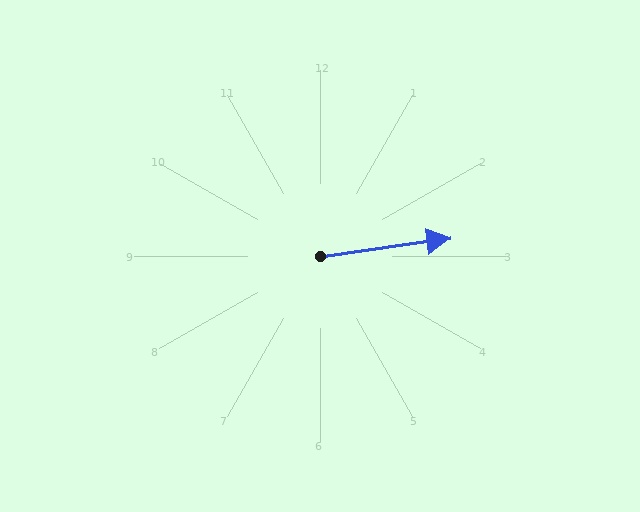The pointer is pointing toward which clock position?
Roughly 3 o'clock.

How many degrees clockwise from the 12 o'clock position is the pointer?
Approximately 82 degrees.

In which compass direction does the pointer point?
East.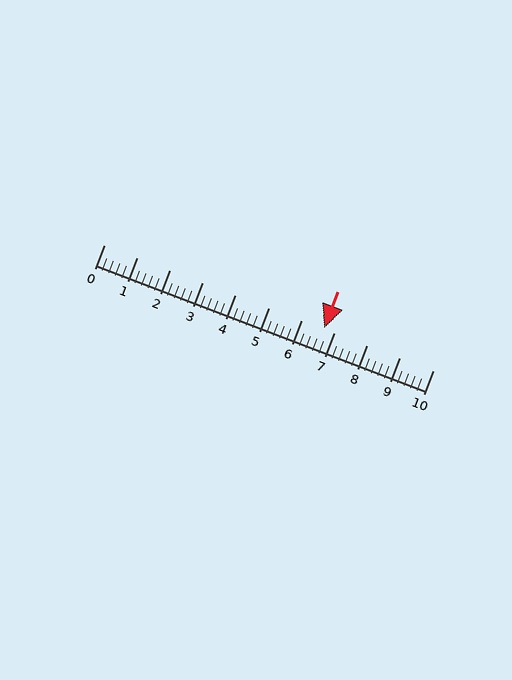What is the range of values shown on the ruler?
The ruler shows values from 0 to 10.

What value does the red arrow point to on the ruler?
The red arrow points to approximately 6.7.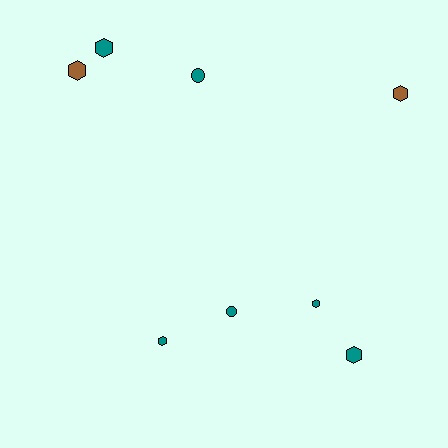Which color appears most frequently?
Teal, with 6 objects.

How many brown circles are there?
There are no brown circles.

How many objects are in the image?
There are 8 objects.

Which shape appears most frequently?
Hexagon, with 6 objects.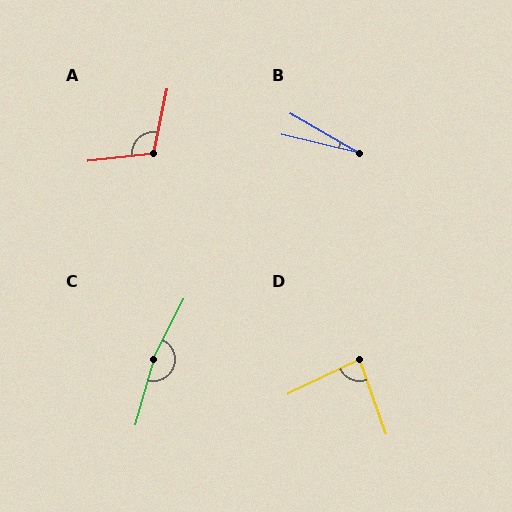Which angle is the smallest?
B, at approximately 17 degrees.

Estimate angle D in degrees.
Approximately 84 degrees.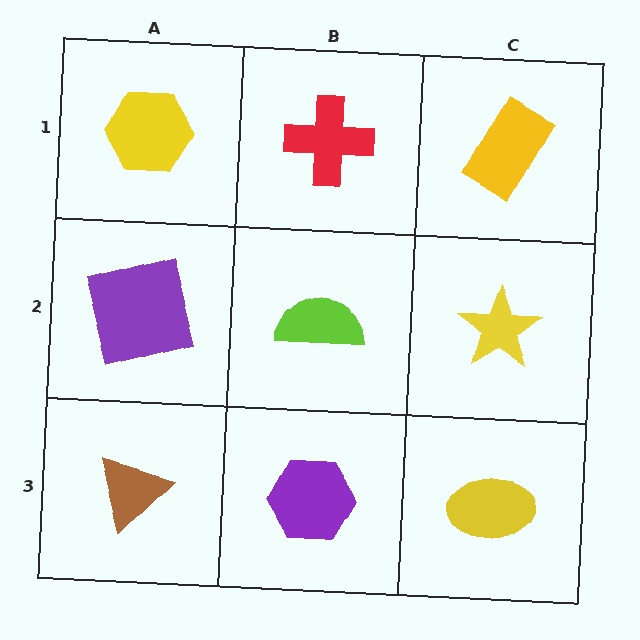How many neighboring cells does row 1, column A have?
2.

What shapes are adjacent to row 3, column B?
A lime semicircle (row 2, column B), a brown triangle (row 3, column A), a yellow ellipse (row 3, column C).